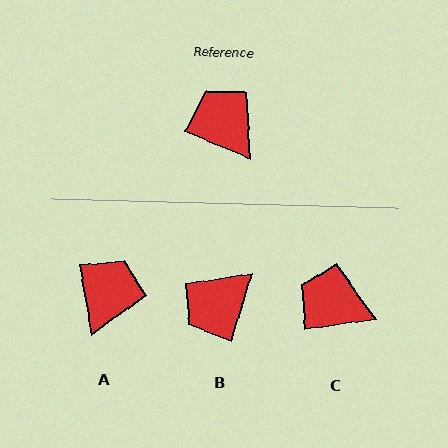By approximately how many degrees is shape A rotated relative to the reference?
Approximately 58 degrees clockwise.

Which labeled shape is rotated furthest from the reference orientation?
B, about 95 degrees away.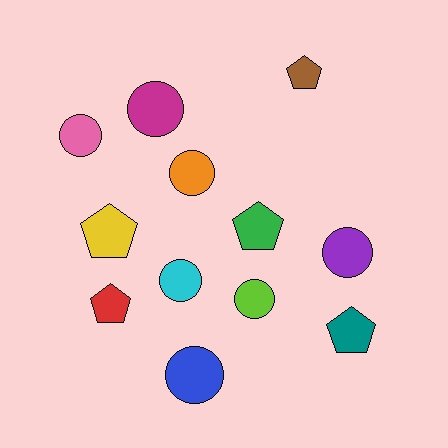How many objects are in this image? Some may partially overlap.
There are 12 objects.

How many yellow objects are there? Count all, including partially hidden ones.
There is 1 yellow object.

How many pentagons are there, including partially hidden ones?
There are 5 pentagons.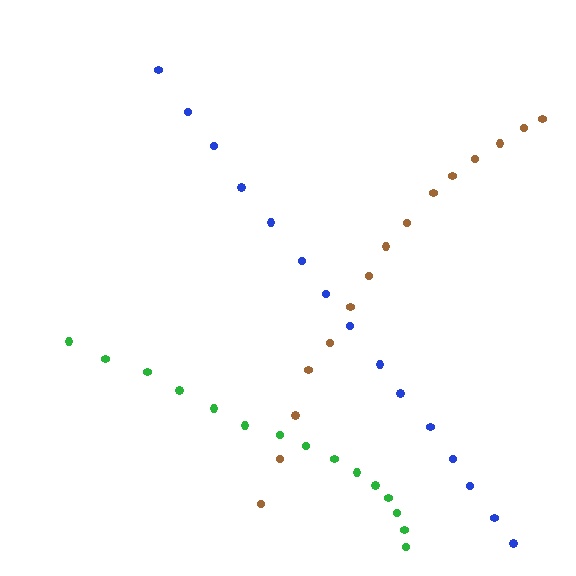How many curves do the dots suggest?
There are 3 distinct paths.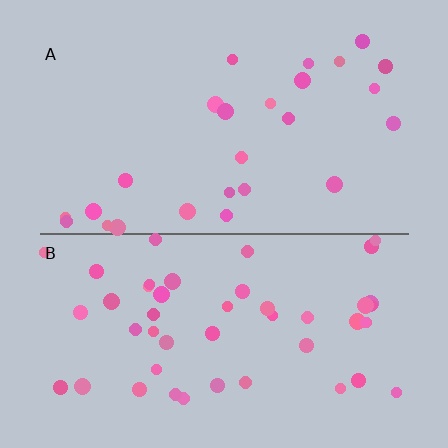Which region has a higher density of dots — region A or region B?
B (the bottom).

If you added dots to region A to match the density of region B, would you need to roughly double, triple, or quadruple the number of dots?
Approximately double.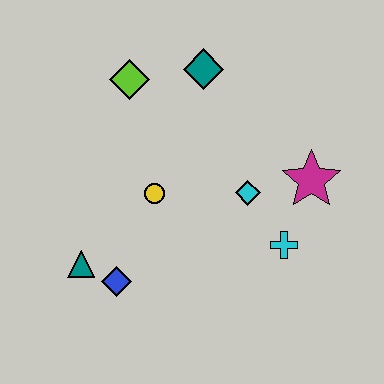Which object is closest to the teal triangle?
The blue diamond is closest to the teal triangle.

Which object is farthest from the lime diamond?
The cyan cross is farthest from the lime diamond.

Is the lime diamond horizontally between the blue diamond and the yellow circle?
Yes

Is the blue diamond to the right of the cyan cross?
No